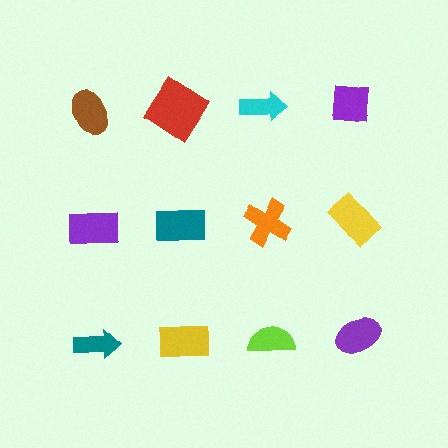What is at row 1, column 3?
A cyan arrow.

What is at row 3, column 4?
A purple ellipse.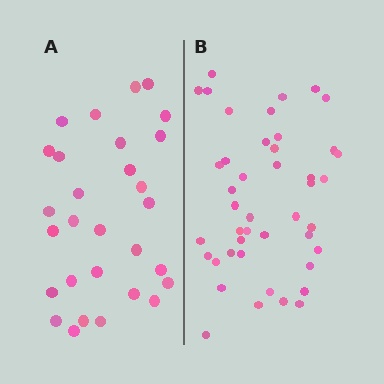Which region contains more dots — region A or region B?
Region B (the right region) has more dots.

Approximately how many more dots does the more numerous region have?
Region B has approximately 15 more dots than region A.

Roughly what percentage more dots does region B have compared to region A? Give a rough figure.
About 50% more.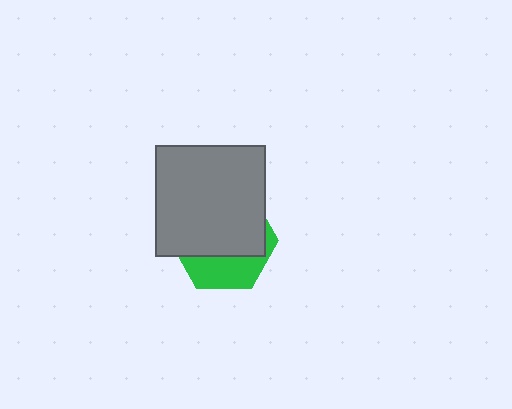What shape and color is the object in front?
The object in front is a gray square.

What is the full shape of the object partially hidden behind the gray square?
The partially hidden object is a green hexagon.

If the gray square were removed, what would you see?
You would see the complete green hexagon.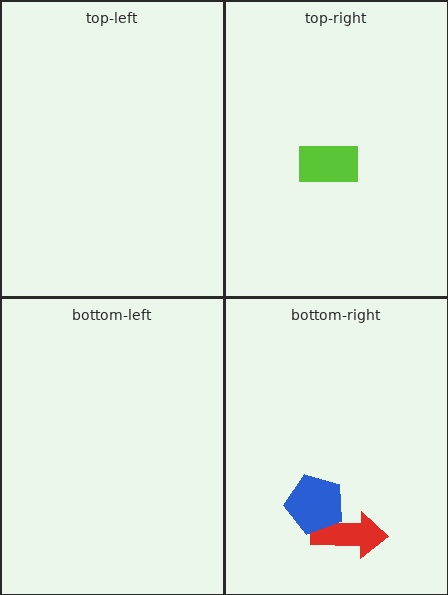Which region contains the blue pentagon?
The bottom-right region.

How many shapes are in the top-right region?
1.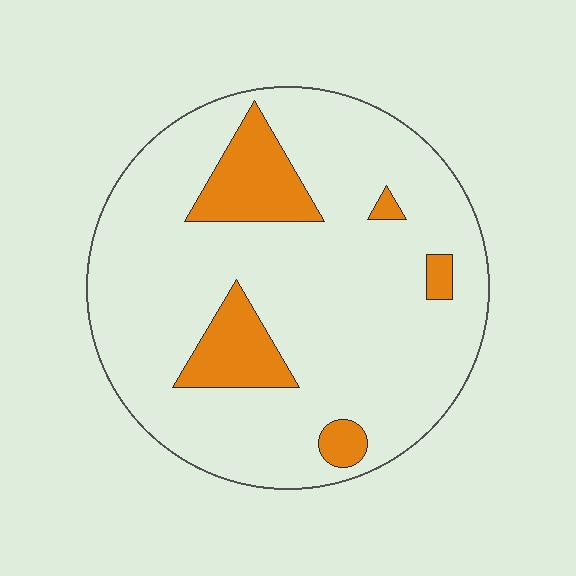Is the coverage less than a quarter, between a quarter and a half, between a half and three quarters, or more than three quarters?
Less than a quarter.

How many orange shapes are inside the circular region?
5.